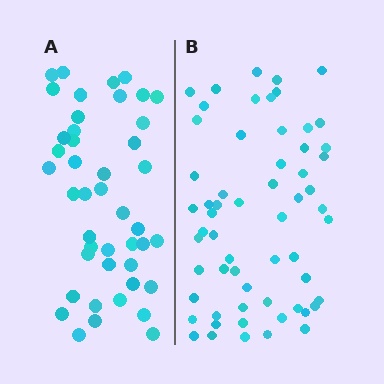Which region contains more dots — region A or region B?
Region B (the right region) has more dots.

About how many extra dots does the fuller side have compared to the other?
Region B has approximately 15 more dots than region A.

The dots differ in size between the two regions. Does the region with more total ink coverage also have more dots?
No. Region A has more total ink coverage because its dots are larger, but region B actually contains more individual dots. Total area can be misleading — the number of items is what matters here.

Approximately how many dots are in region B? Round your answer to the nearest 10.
About 60 dots.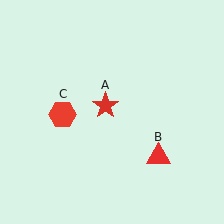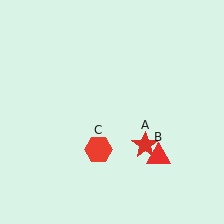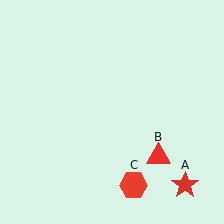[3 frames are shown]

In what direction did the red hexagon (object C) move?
The red hexagon (object C) moved down and to the right.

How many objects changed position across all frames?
2 objects changed position: red star (object A), red hexagon (object C).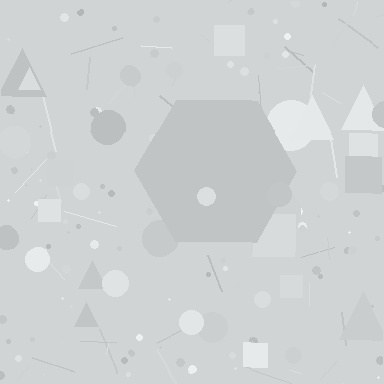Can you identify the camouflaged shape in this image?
The camouflaged shape is a hexagon.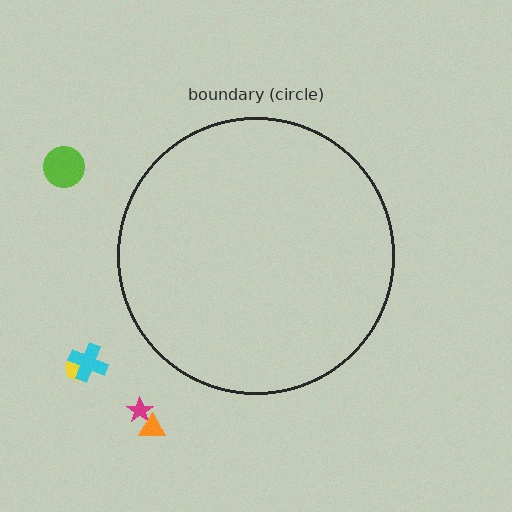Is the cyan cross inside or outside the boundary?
Outside.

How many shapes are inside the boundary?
0 inside, 5 outside.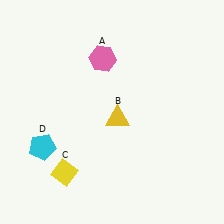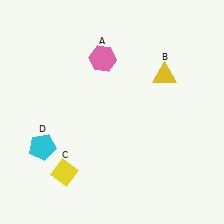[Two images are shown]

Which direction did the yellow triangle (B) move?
The yellow triangle (B) moved right.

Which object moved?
The yellow triangle (B) moved right.